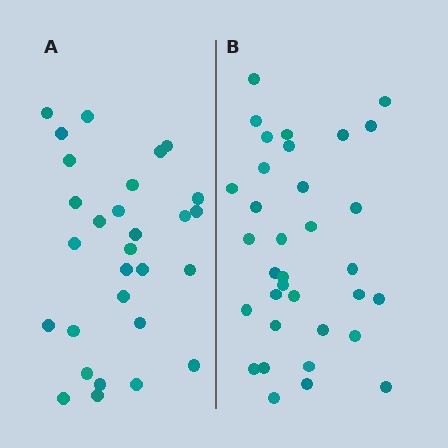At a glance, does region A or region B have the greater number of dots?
Region B (the right region) has more dots.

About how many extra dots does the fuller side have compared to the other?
Region B has about 5 more dots than region A.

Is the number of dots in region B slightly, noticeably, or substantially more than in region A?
Region B has only slightly more — the two regions are fairly close. The ratio is roughly 1.2 to 1.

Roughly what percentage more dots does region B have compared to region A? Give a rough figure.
About 15% more.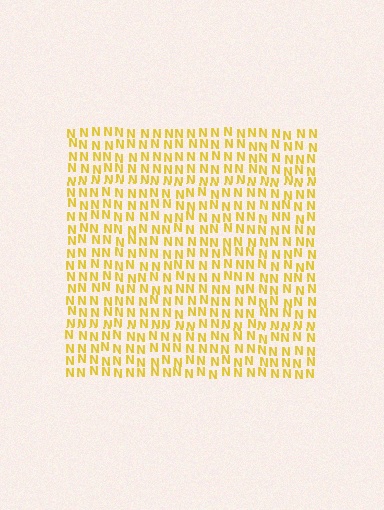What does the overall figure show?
The overall figure shows a square.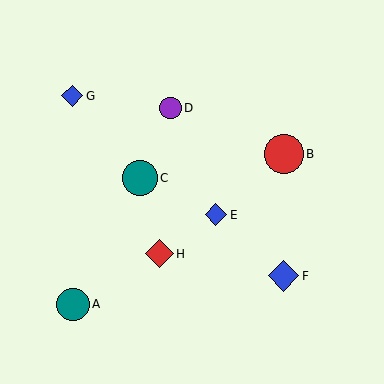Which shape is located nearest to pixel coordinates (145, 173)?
The teal circle (labeled C) at (140, 178) is nearest to that location.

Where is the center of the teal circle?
The center of the teal circle is at (140, 178).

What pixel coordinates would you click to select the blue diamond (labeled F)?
Click at (284, 276) to select the blue diamond F.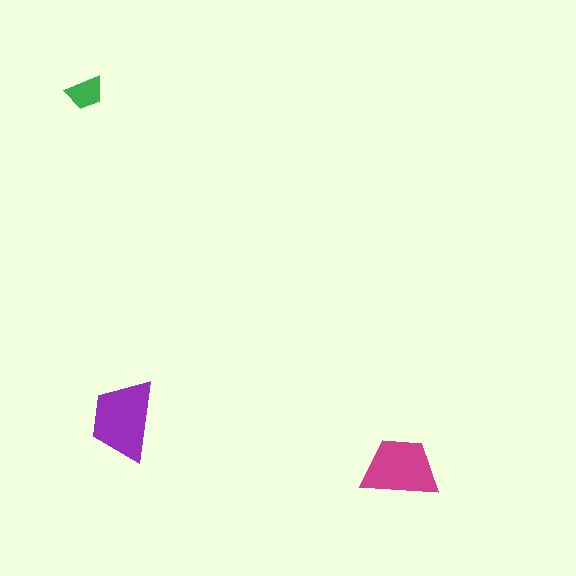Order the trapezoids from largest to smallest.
the purple one, the magenta one, the green one.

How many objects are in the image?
There are 3 objects in the image.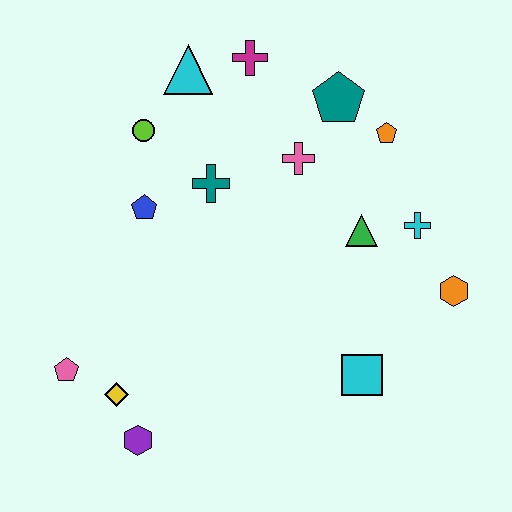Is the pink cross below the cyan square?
No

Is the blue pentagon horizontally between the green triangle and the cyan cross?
No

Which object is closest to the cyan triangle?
The magenta cross is closest to the cyan triangle.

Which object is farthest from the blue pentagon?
The orange hexagon is farthest from the blue pentagon.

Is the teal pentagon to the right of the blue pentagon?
Yes